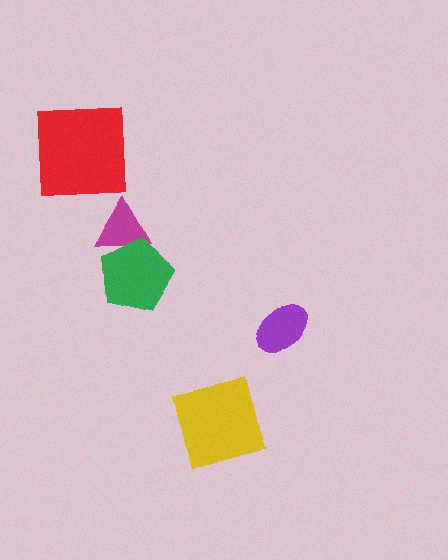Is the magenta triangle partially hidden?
Yes, it is partially covered by another shape.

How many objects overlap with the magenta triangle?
1 object overlaps with the magenta triangle.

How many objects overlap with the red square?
0 objects overlap with the red square.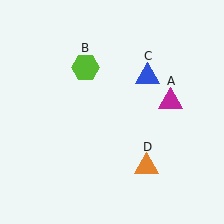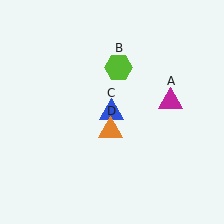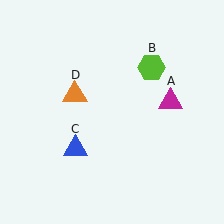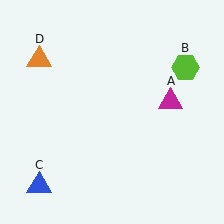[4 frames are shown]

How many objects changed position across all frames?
3 objects changed position: lime hexagon (object B), blue triangle (object C), orange triangle (object D).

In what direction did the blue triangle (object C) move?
The blue triangle (object C) moved down and to the left.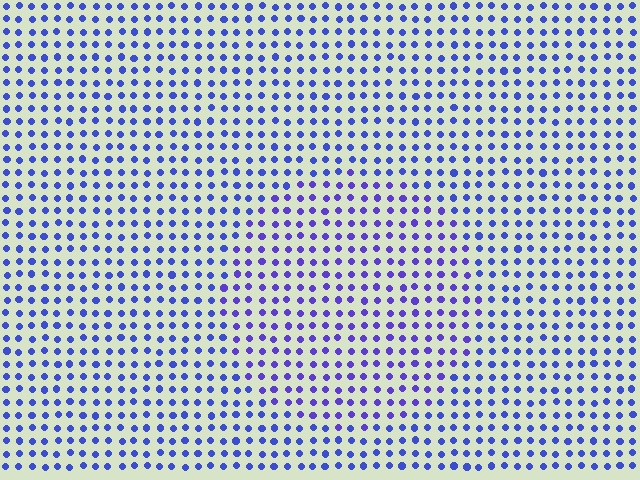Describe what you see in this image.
The image is filled with small blue elements in a uniform arrangement. A circle-shaped region is visible where the elements are tinted to a slightly different hue, forming a subtle color boundary.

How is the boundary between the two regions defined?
The boundary is defined purely by a slight shift in hue (about 22 degrees). Spacing, size, and orientation are identical on both sides.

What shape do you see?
I see a circle.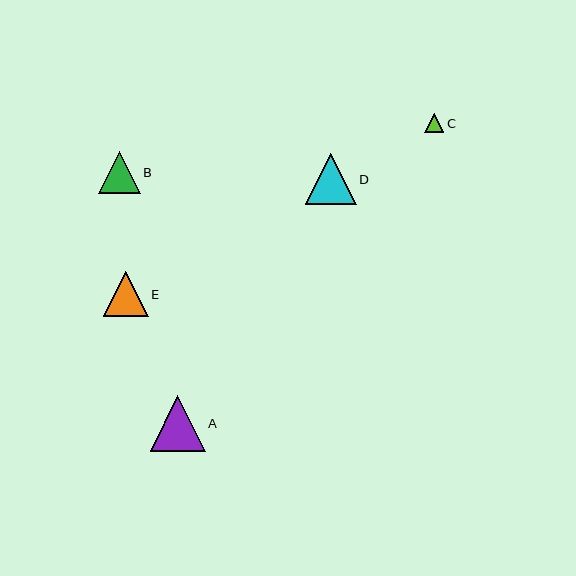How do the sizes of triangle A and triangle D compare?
Triangle A and triangle D are approximately the same size.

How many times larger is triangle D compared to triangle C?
Triangle D is approximately 2.6 times the size of triangle C.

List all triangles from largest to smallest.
From largest to smallest: A, D, E, B, C.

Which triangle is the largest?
Triangle A is the largest with a size of approximately 55 pixels.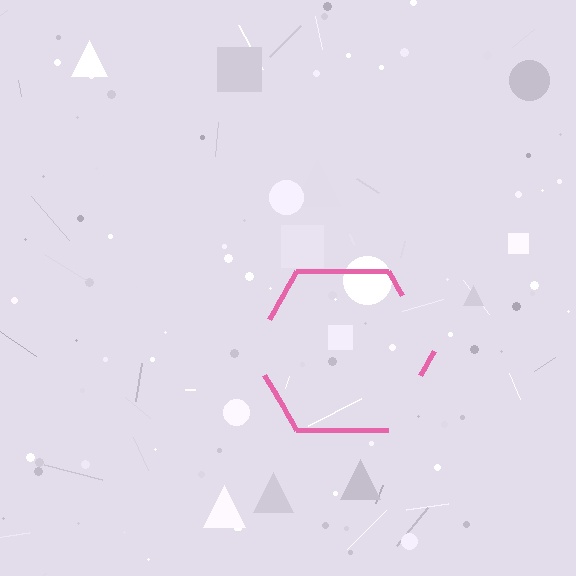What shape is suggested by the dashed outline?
The dashed outline suggests a hexagon.